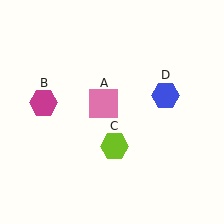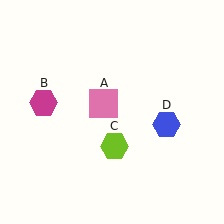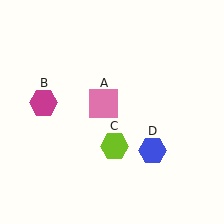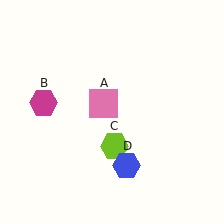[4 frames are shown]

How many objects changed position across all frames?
1 object changed position: blue hexagon (object D).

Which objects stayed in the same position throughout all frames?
Pink square (object A) and magenta hexagon (object B) and lime hexagon (object C) remained stationary.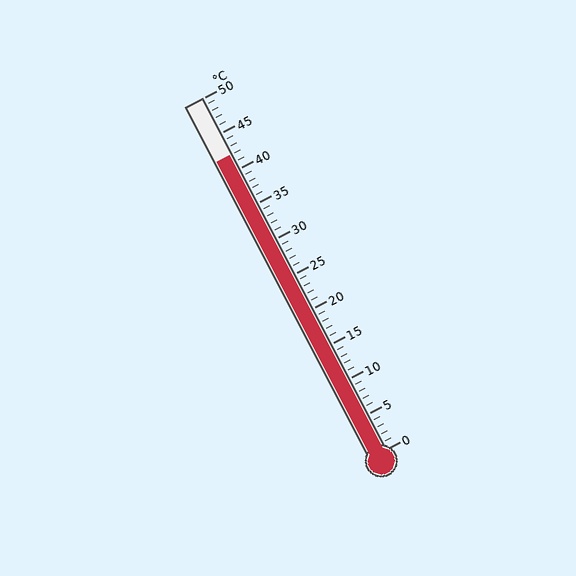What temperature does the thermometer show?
The thermometer shows approximately 42°C.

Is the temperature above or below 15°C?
The temperature is above 15°C.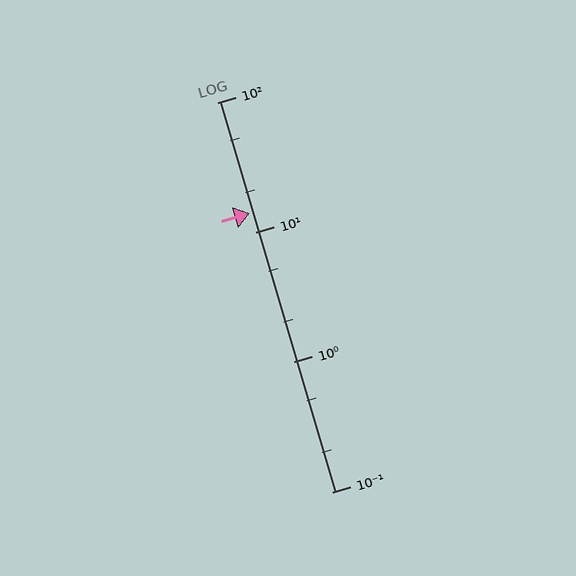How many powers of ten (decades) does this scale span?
The scale spans 3 decades, from 0.1 to 100.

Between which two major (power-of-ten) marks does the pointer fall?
The pointer is between 10 and 100.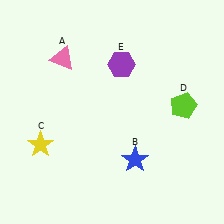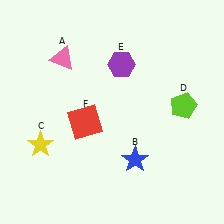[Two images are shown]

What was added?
A red square (F) was added in Image 2.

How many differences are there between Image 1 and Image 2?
There is 1 difference between the two images.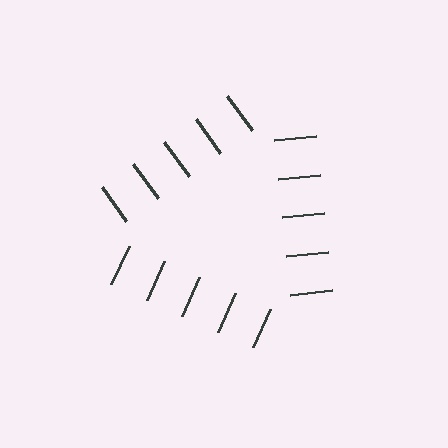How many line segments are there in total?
15 — 5 along each of the 3 edges.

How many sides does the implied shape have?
3 sides — the line-ends trace a triangle.